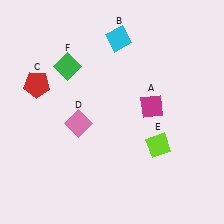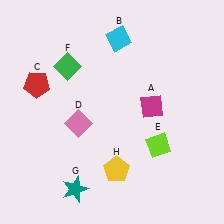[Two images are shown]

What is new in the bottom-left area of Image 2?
A teal star (G) was added in the bottom-left area of Image 2.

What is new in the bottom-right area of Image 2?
A yellow pentagon (H) was added in the bottom-right area of Image 2.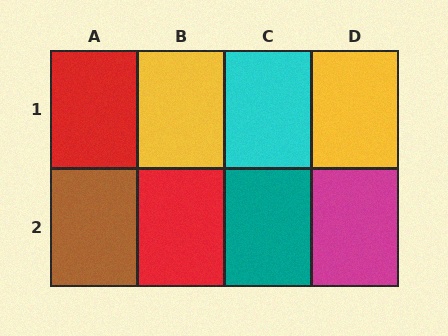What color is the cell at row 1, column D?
Yellow.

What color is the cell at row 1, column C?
Cyan.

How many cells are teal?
1 cell is teal.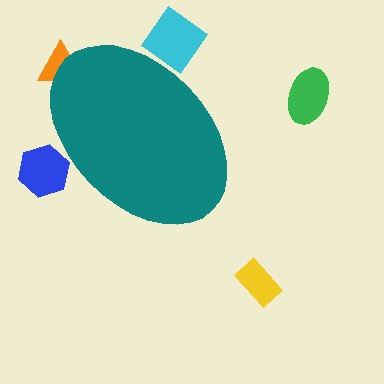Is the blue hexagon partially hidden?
Yes, the blue hexagon is partially hidden behind the teal ellipse.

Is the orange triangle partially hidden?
Yes, the orange triangle is partially hidden behind the teal ellipse.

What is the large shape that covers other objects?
A teal ellipse.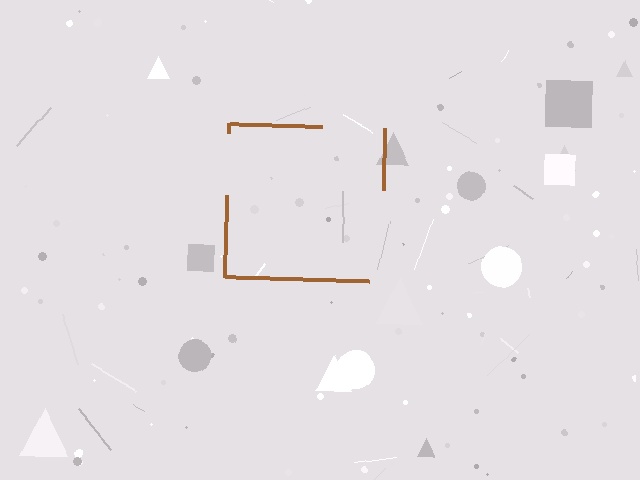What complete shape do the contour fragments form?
The contour fragments form a square.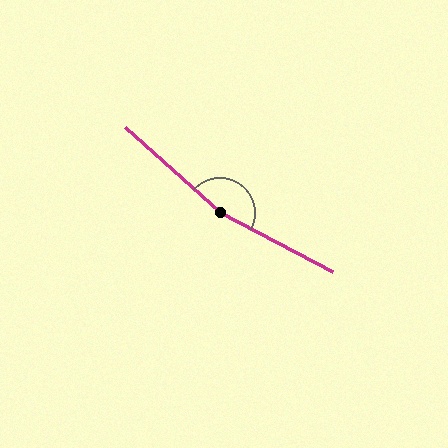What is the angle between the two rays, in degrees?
Approximately 166 degrees.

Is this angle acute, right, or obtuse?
It is obtuse.